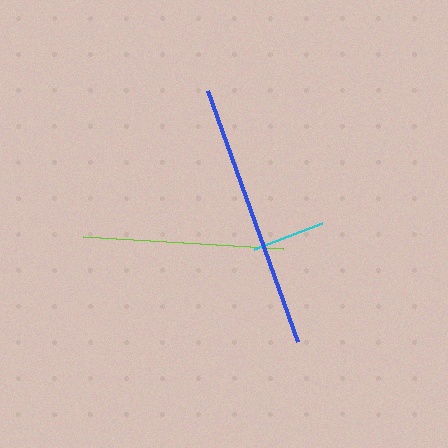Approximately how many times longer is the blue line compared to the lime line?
The blue line is approximately 1.3 times the length of the lime line.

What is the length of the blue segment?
The blue segment is approximately 267 pixels long.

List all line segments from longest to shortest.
From longest to shortest: blue, lime, cyan.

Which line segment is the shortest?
The cyan line is the shortest at approximately 73 pixels.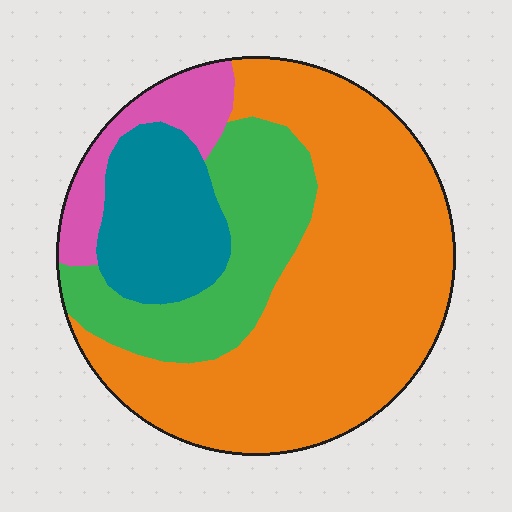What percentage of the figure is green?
Green covers 20% of the figure.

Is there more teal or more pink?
Teal.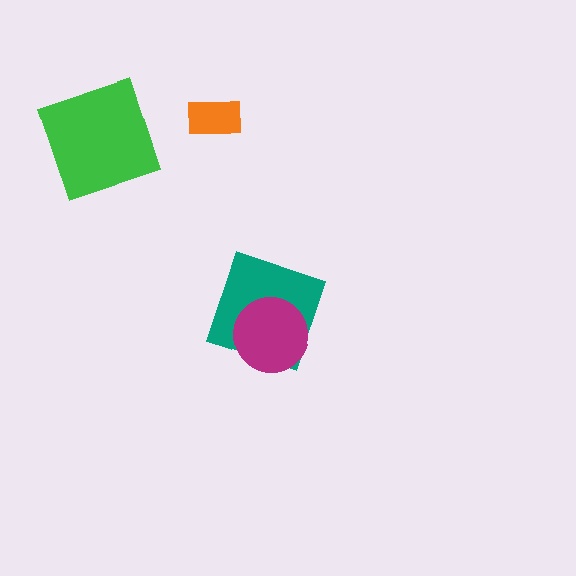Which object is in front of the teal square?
The magenta circle is in front of the teal square.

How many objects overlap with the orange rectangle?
0 objects overlap with the orange rectangle.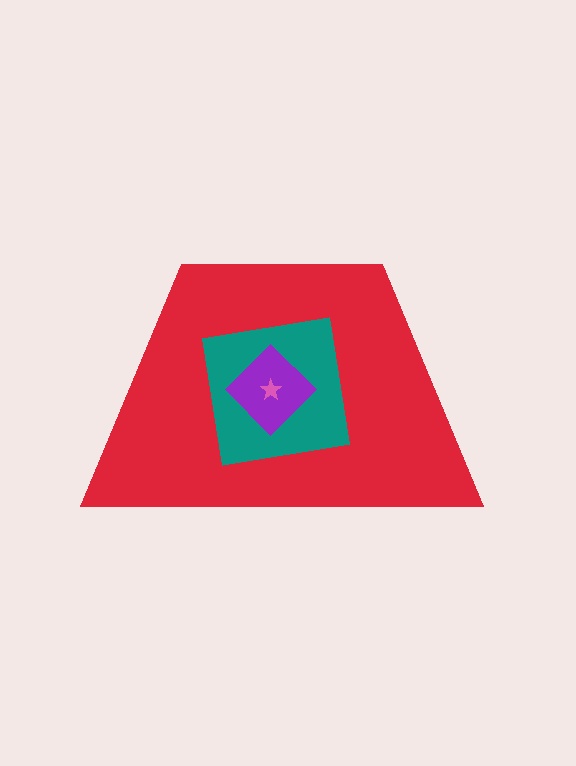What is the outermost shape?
The red trapezoid.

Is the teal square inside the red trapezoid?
Yes.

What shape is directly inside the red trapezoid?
The teal square.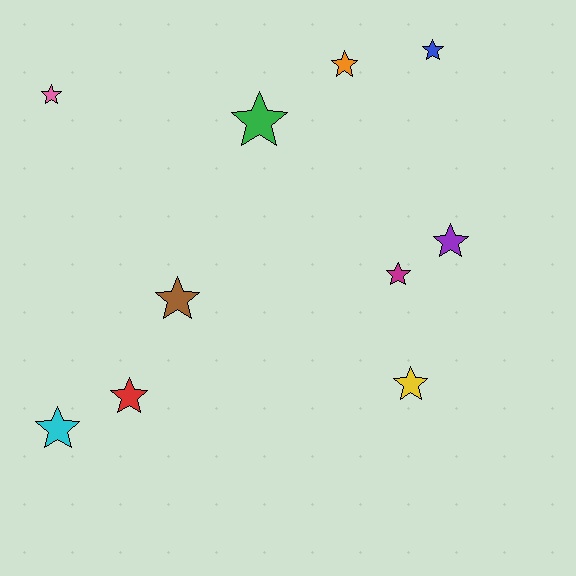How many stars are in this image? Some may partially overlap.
There are 10 stars.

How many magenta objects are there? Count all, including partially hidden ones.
There is 1 magenta object.